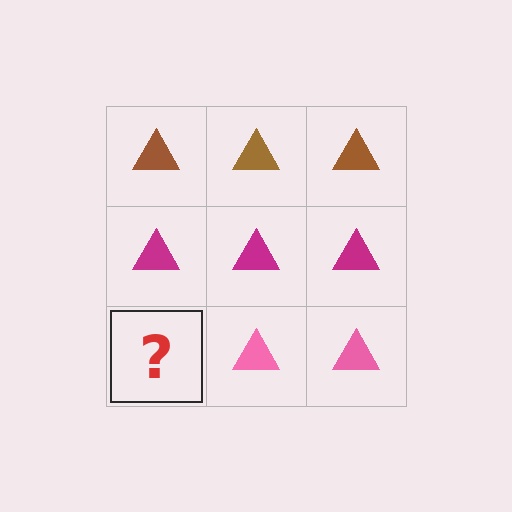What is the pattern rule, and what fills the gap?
The rule is that each row has a consistent color. The gap should be filled with a pink triangle.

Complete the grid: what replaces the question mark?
The question mark should be replaced with a pink triangle.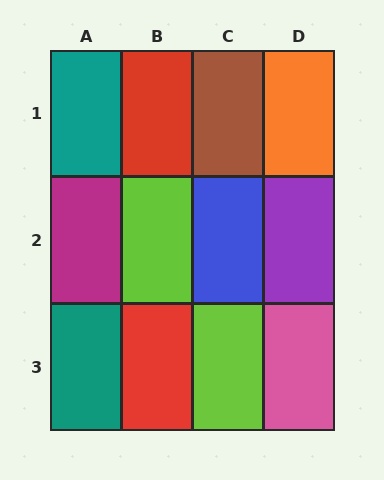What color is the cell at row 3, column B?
Red.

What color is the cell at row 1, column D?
Orange.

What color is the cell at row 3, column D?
Pink.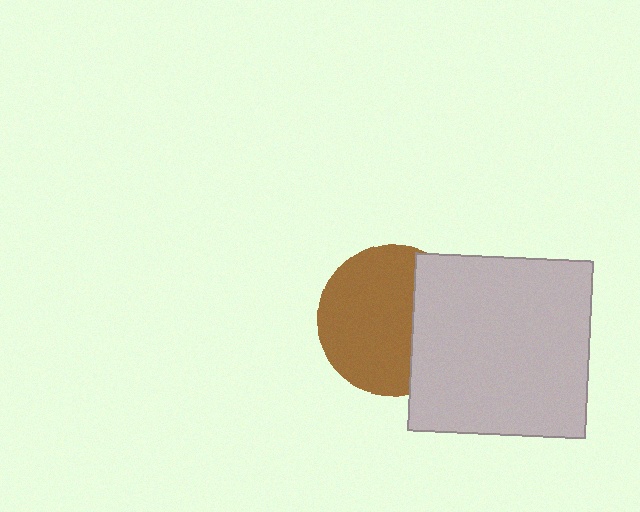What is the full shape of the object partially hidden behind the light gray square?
The partially hidden object is a brown circle.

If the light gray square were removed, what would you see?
You would see the complete brown circle.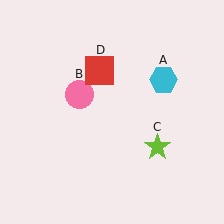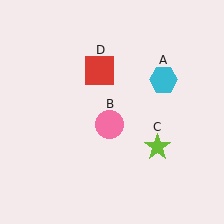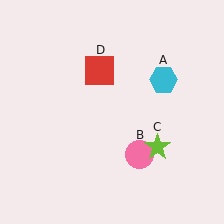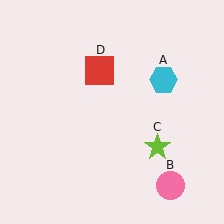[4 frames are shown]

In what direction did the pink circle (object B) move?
The pink circle (object B) moved down and to the right.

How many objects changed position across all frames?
1 object changed position: pink circle (object B).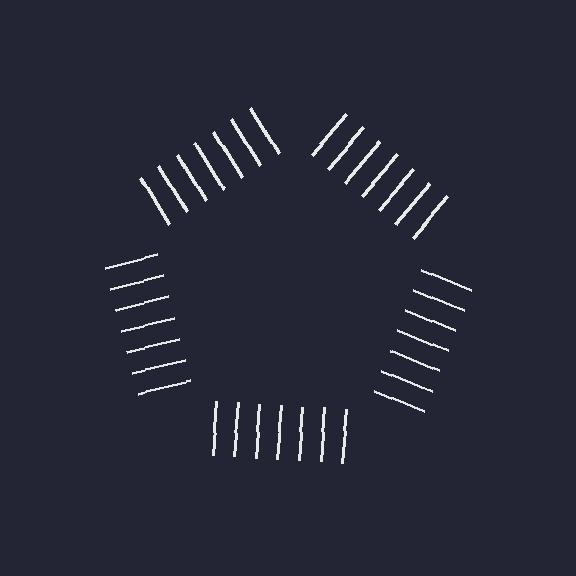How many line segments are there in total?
35 — 7 along each of the 5 edges.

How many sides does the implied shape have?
5 sides — the line-ends trace a pentagon.